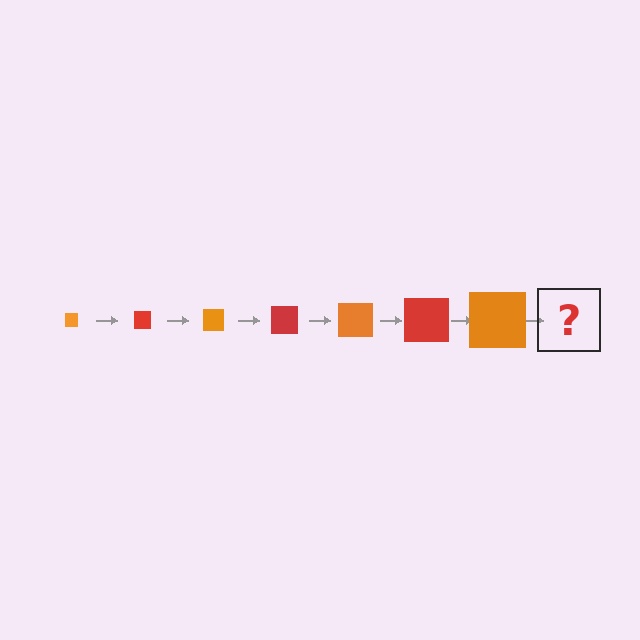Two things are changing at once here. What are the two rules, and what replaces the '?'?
The two rules are that the square grows larger each step and the color cycles through orange and red. The '?' should be a red square, larger than the previous one.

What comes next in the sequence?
The next element should be a red square, larger than the previous one.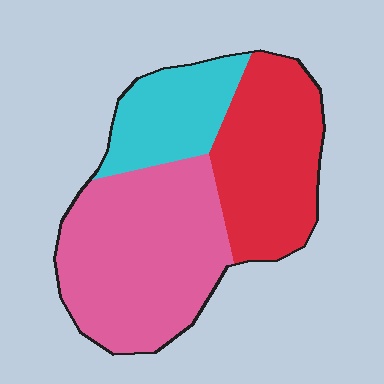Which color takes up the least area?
Cyan, at roughly 20%.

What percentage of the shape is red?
Red takes up between a quarter and a half of the shape.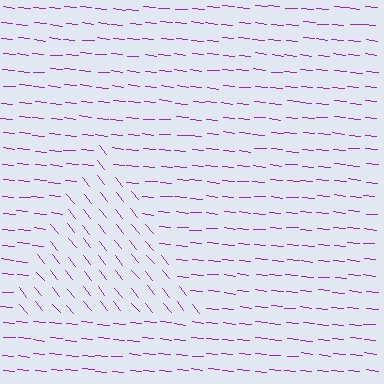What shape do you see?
I see a triangle.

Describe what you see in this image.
The image is filled with small purple line segments. A triangle region in the image has lines oriented differently from the surrounding lines, creating a visible texture boundary.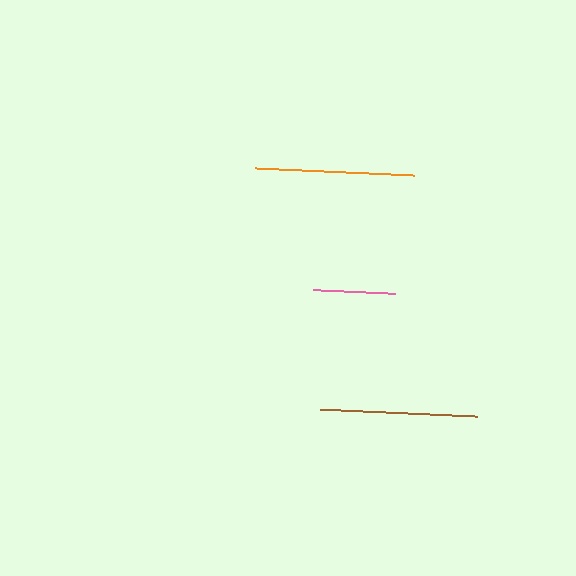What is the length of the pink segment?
The pink segment is approximately 82 pixels long.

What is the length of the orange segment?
The orange segment is approximately 159 pixels long.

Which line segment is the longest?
The orange line is the longest at approximately 159 pixels.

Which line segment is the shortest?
The pink line is the shortest at approximately 82 pixels.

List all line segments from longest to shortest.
From longest to shortest: orange, brown, pink.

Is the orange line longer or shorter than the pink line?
The orange line is longer than the pink line.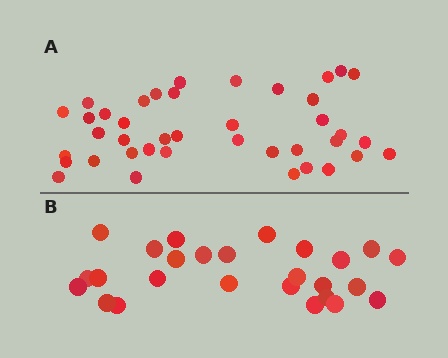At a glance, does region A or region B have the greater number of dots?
Region A (the top region) has more dots.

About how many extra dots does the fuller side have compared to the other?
Region A has approximately 15 more dots than region B.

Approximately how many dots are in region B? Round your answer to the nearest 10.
About 30 dots. (The exact count is 26, which rounds to 30.)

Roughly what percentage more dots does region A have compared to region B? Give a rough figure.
About 55% more.